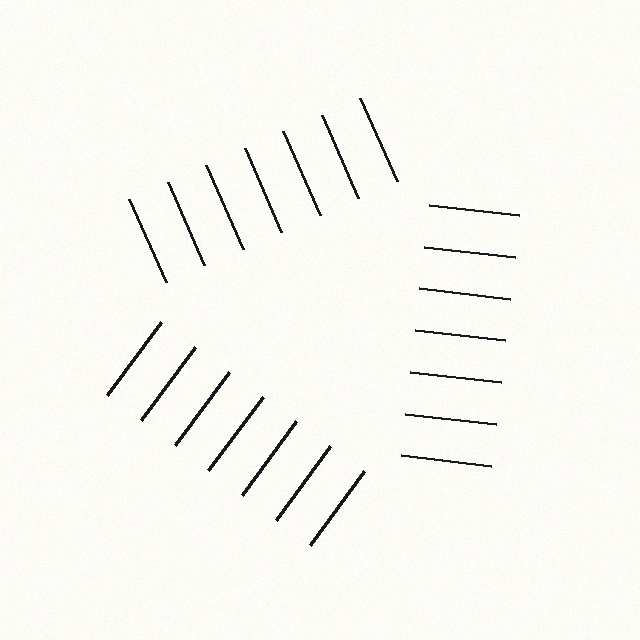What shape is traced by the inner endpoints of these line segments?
An illusory triangle — the line segments terminate on its edges but no continuous stroke is drawn.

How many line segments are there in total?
21 — 7 along each of the 3 edges.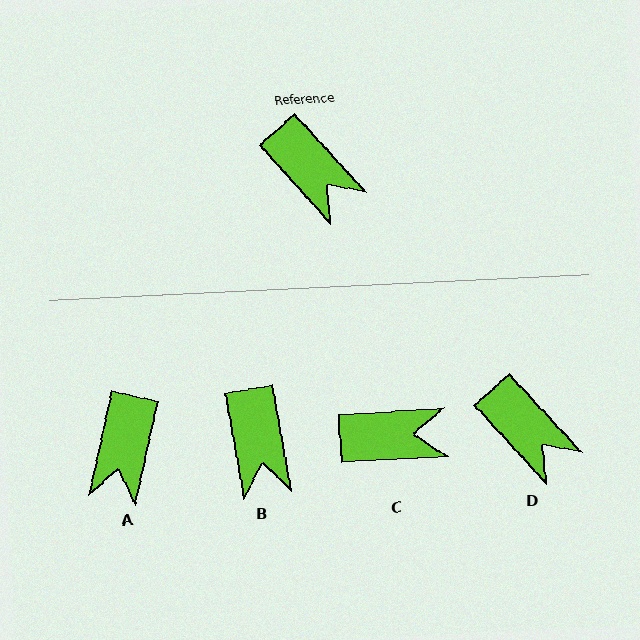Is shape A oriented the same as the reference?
No, it is off by about 55 degrees.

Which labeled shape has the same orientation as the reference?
D.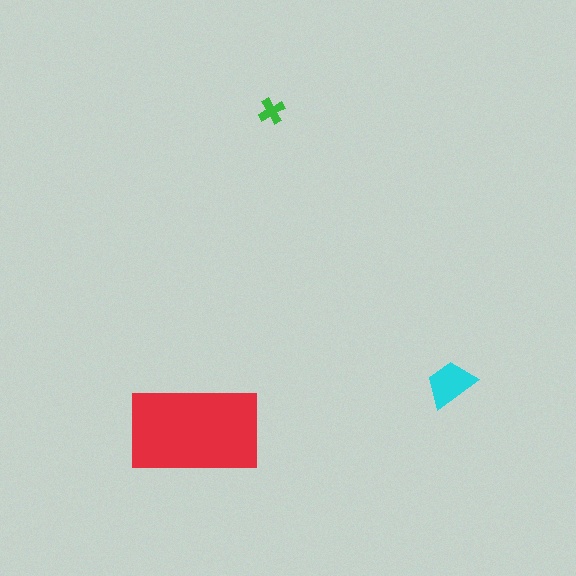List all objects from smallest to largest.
The green cross, the cyan trapezoid, the red rectangle.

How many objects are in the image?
There are 3 objects in the image.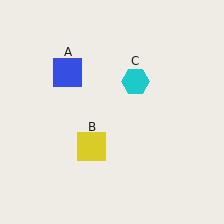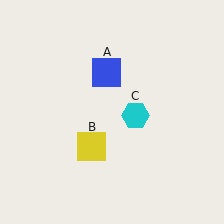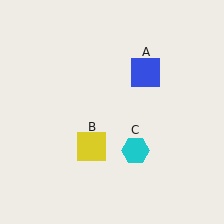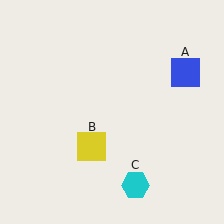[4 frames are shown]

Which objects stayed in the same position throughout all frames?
Yellow square (object B) remained stationary.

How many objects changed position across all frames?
2 objects changed position: blue square (object A), cyan hexagon (object C).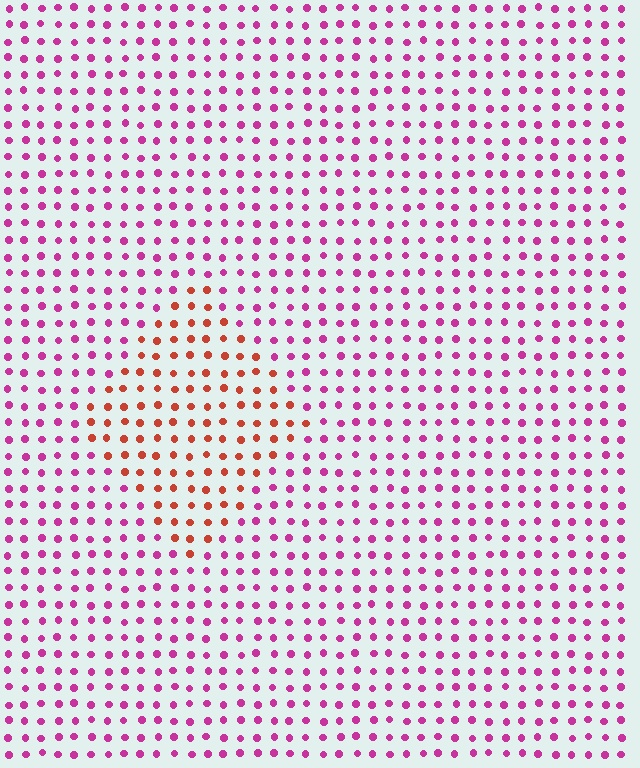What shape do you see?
I see a diamond.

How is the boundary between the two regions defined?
The boundary is defined purely by a slight shift in hue (about 49 degrees). Spacing, size, and orientation are identical on both sides.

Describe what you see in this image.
The image is filled with small magenta elements in a uniform arrangement. A diamond-shaped region is visible where the elements are tinted to a slightly different hue, forming a subtle color boundary.